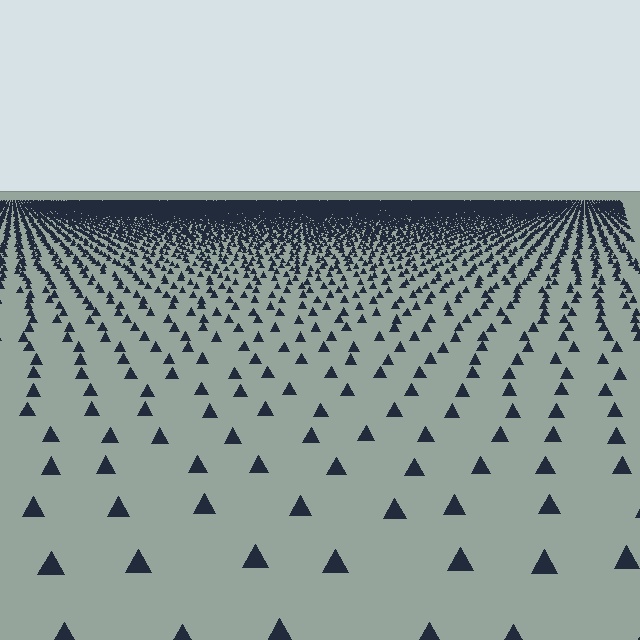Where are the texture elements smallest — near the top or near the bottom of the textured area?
Near the top.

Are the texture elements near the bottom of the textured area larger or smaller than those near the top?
Larger. Near the bottom, elements are closer to the viewer and appear at a bigger on-screen size.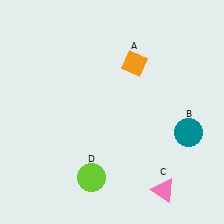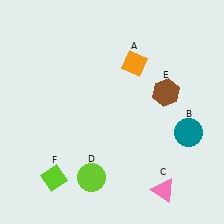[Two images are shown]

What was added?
A brown hexagon (E), a lime diamond (F) were added in Image 2.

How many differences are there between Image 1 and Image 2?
There are 2 differences between the two images.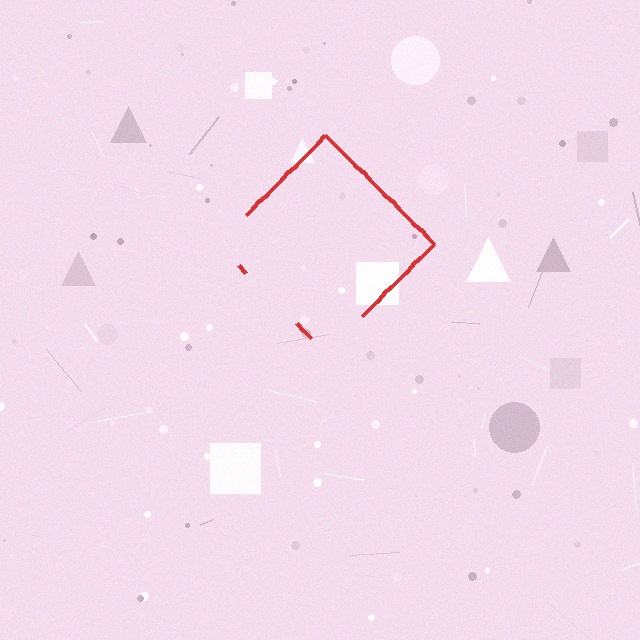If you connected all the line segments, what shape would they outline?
They would outline a diamond.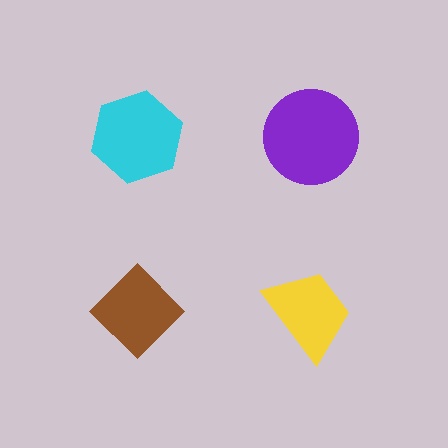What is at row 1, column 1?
A cyan hexagon.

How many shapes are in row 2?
2 shapes.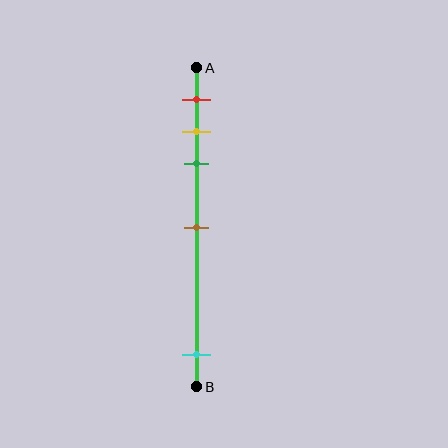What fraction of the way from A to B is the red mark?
The red mark is approximately 10% (0.1) of the way from A to B.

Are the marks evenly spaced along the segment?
No, the marks are not evenly spaced.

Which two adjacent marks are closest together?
The yellow and green marks are the closest adjacent pair.